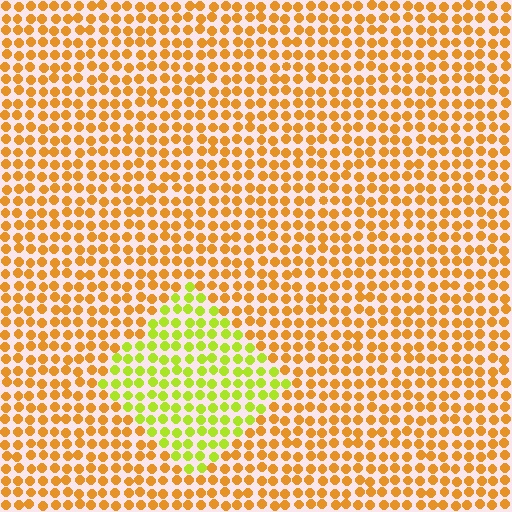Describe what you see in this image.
The image is filled with small orange elements in a uniform arrangement. A diamond-shaped region is visible where the elements are tinted to a slightly different hue, forming a subtle color boundary.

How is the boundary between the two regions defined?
The boundary is defined purely by a slight shift in hue (about 45 degrees). Spacing, size, and orientation are identical on both sides.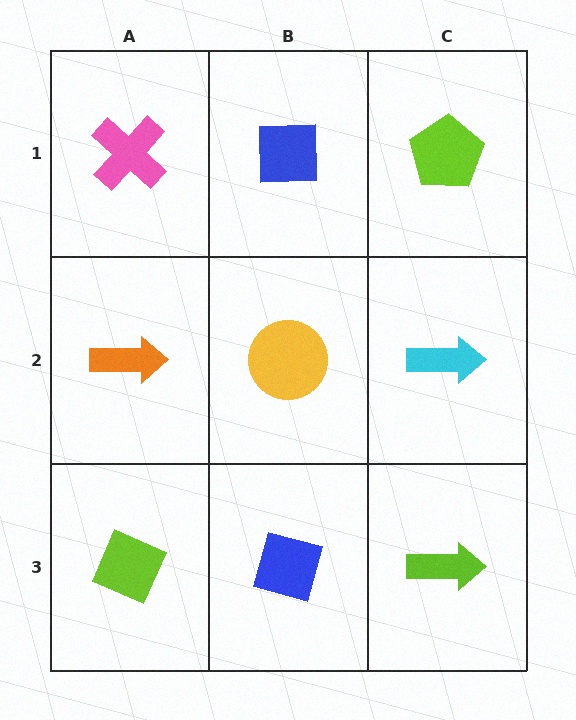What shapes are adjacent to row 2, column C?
A lime pentagon (row 1, column C), a lime arrow (row 3, column C), a yellow circle (row 2, column B).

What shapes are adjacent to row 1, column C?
A cyan arrow (row 2, column C), a blue square (row 1, column B).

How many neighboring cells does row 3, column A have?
2.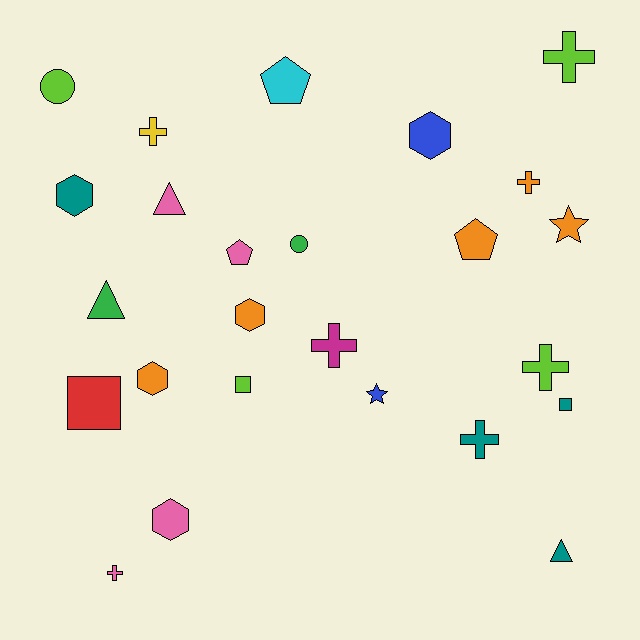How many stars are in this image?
There are 2 stars.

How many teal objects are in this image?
There are 4 teal objects.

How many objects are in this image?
There are 25 objects.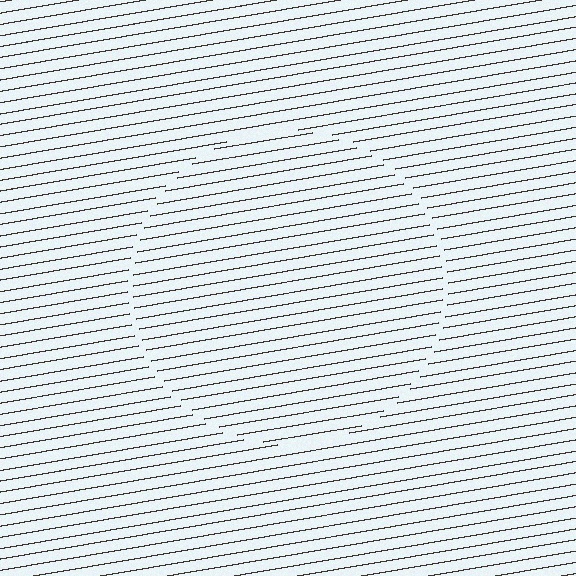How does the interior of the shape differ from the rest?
The interior of the shape contains the same grating, shifted by half a period — the contour is defined by the phase discontinuity where line-ends from the inner and outer gratings abut.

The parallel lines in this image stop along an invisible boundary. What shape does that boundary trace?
An illusory circle. The interior of the shape contains the same grating, shifted by half a period — the contour is defined by the phase discontinuity where line-ends from the inner and outer gratings abut.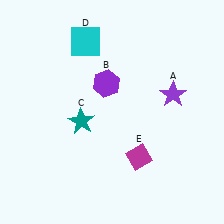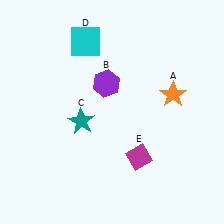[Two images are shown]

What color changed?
The star (A) changed from purple in Image 1 to orange in Image 2.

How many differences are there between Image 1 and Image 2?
There is 1 difference between the two images.